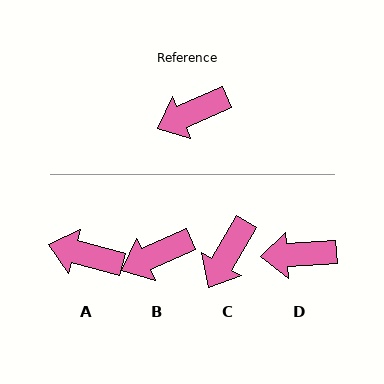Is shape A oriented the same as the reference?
No, it is off by about 39 degrees.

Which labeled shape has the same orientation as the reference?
B.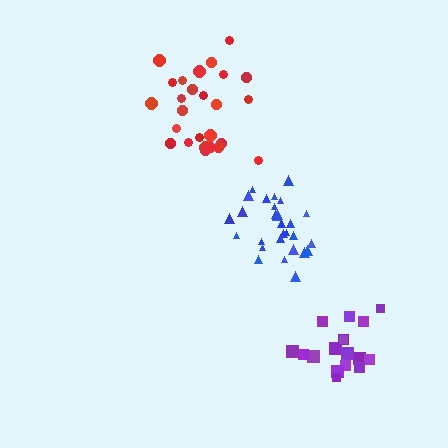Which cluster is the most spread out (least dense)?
Purple.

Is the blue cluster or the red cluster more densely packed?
Blue.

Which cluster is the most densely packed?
Blue.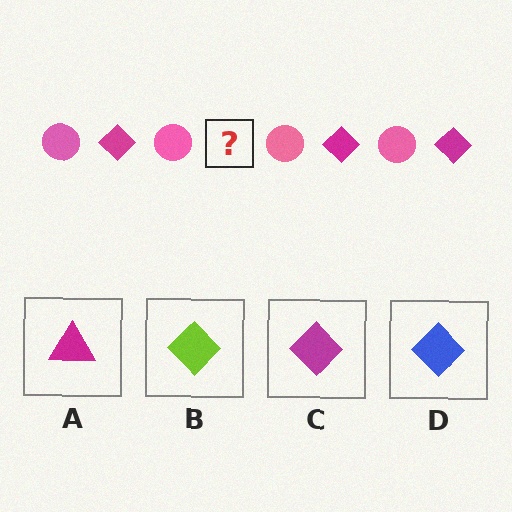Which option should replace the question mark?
Option C.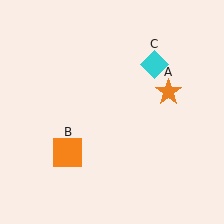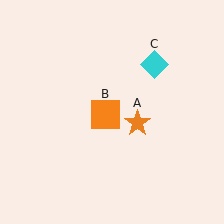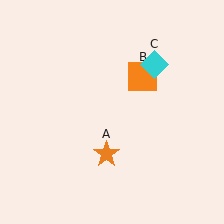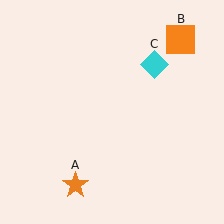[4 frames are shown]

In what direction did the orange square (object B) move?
The orange square (object B) moved up and to the right.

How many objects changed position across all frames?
2 objects changed position: orange star (object A), orange square (object B).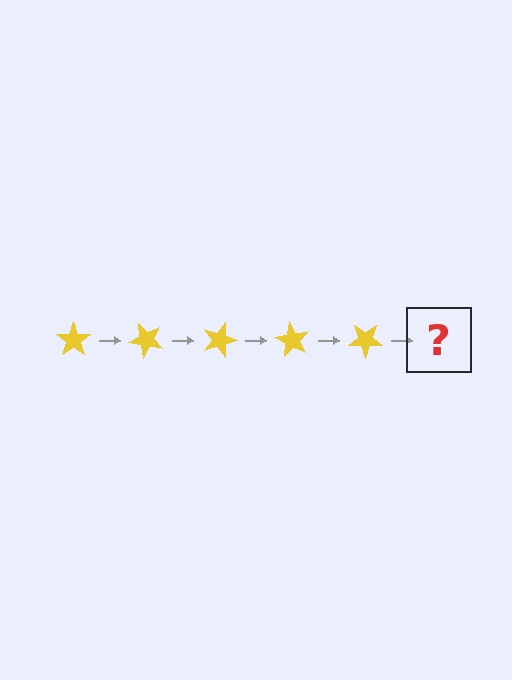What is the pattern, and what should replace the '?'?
The pattern is that the star rotates 45 degrees each step. The '?' should be a yellow star rotated 225 degrees.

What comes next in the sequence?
The next element should be a yellow star rotated 225 degrees.